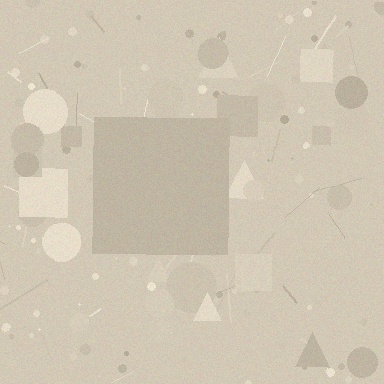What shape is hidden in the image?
A square is hidden in the image.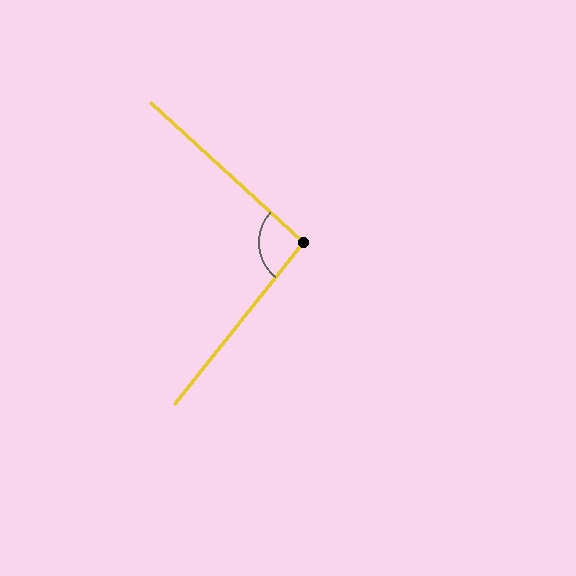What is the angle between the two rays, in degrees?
Approximately 94 degrees.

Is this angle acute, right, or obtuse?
It is approximately a right angle.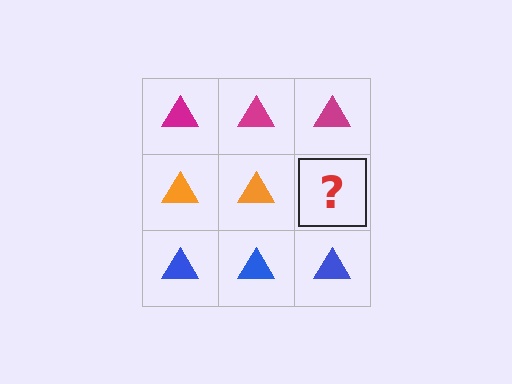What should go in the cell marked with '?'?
The missing cell should contain an orange triangle.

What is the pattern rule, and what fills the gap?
The rule is that each row has a consistent color. The gap should be filled with an orange triangle.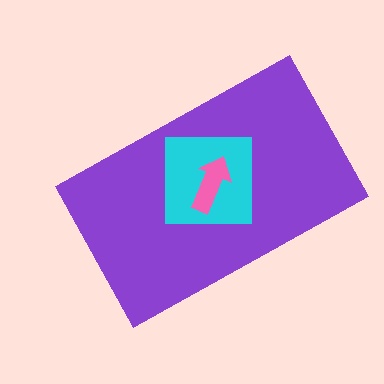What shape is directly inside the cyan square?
The pink arrow.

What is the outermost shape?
The purple rectangle.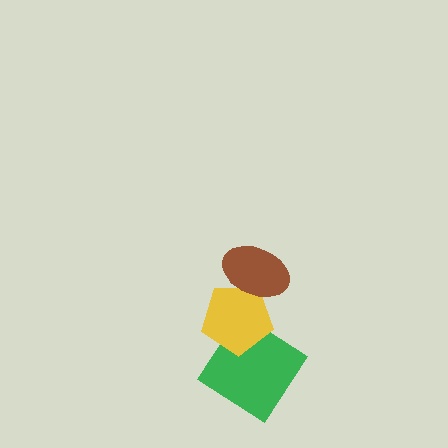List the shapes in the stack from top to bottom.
From top to bottom: the brown ellipse, the yellow pentagon, the green diamond.